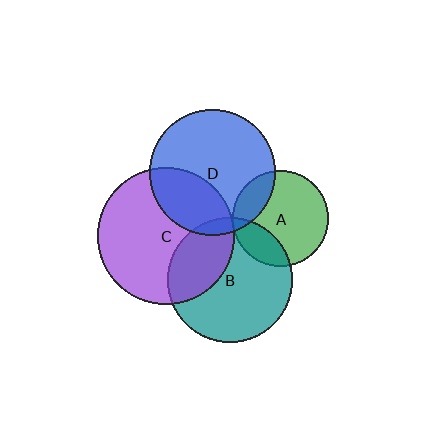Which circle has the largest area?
Circle C (purple).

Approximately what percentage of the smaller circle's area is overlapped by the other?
Approximately 5%.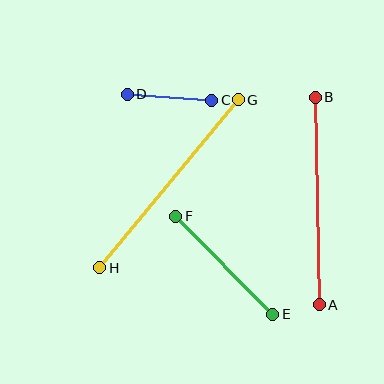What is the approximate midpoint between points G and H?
The midpoint is at approximately (169, 184) pixels.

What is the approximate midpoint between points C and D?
The midpoint is at approximately (170, 97) pixels.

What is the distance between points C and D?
The distance is approximately 85 pixels.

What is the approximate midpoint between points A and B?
The midpoint is at approximately (317, 201) pixels.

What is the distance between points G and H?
The distance is approximately 218 pixels.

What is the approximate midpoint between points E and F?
The midpoint is at approximately (224, 265) pixels.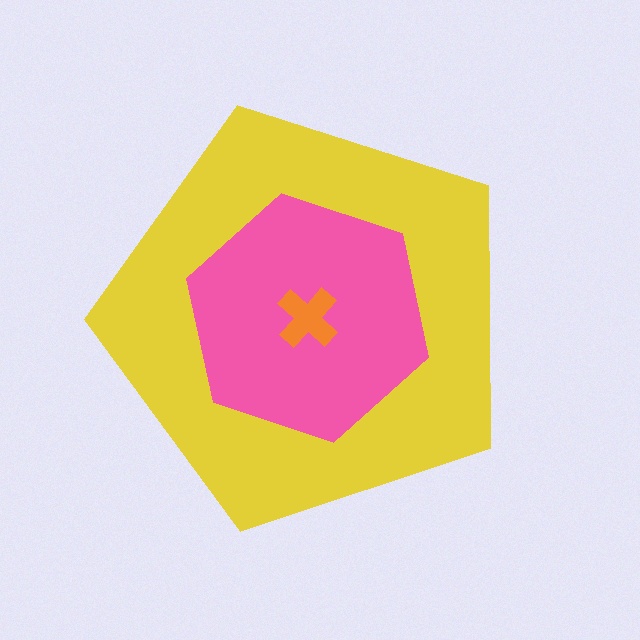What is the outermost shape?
The yellow pentagon.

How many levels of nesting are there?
3.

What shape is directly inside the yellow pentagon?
The pink hexagon.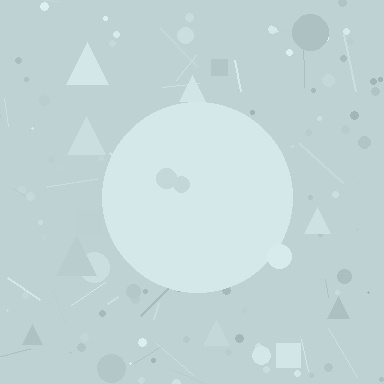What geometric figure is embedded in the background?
A circle is embedded in the background.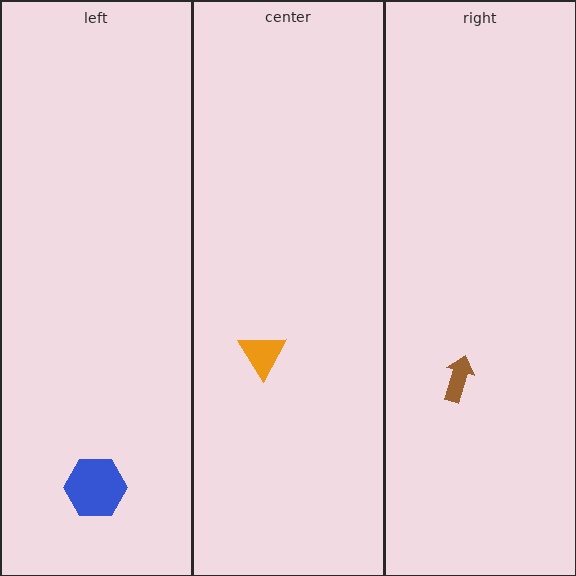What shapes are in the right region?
The brown arrow.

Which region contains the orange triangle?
The center region.